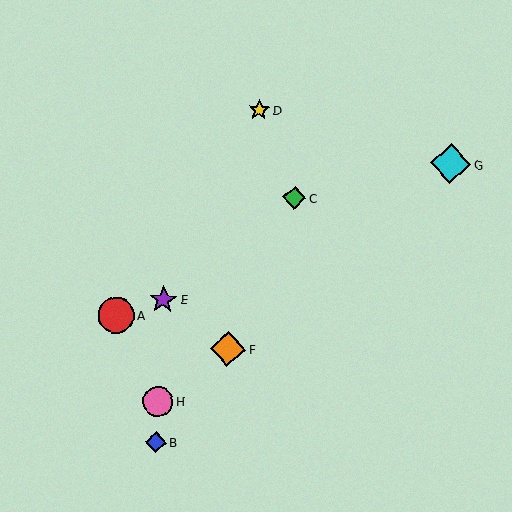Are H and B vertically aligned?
Yes, both are at x≈158.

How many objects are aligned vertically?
3 objects (B, E, H) are aligned vertically.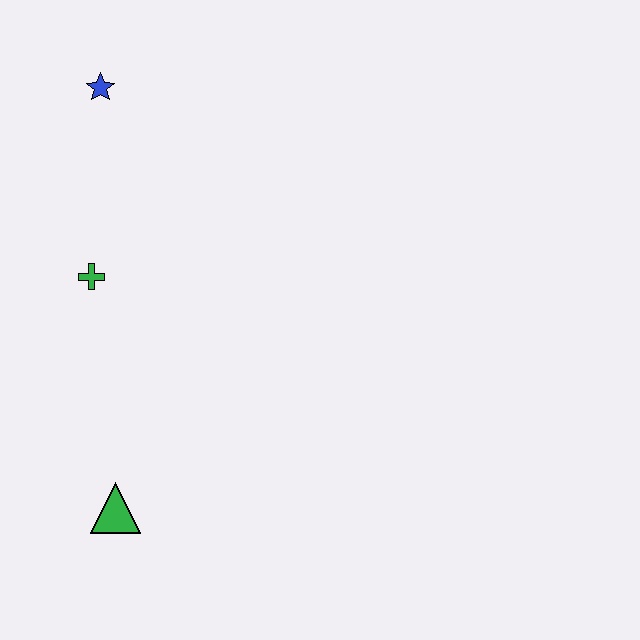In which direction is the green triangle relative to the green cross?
The green triangle is below the green cross.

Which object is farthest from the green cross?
The green triangle is farthest from the green cross.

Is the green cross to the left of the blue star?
Yes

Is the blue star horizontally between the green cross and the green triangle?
Yes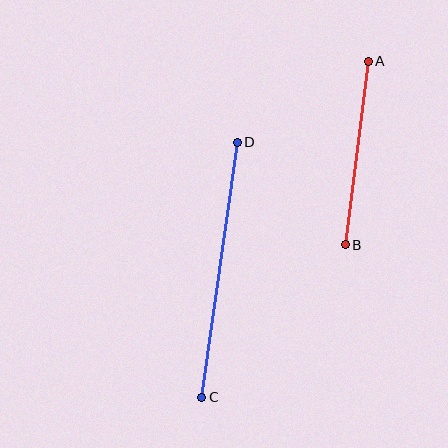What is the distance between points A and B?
The distance is approximately 185 pixels.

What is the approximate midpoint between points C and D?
The midpoint is at approximately (219, 270) pixels.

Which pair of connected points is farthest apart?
Points C and D are farthest apart.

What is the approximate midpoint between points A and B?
The midpoint is at approximately (357, 153) pixels.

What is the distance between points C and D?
The distance is approximately 258 pixels.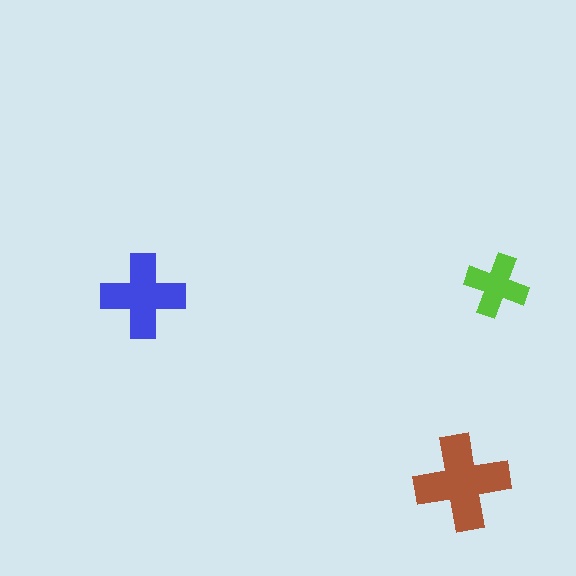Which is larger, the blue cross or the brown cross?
The brown one.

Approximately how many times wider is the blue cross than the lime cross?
About 1.5 times wider.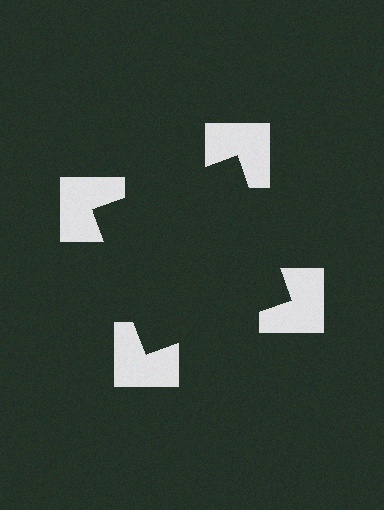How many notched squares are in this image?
There are 4 — one at each vertex of the illusory square.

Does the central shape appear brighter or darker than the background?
It typically appears slightly darker than the background, even though no actual brightness change is drawn.